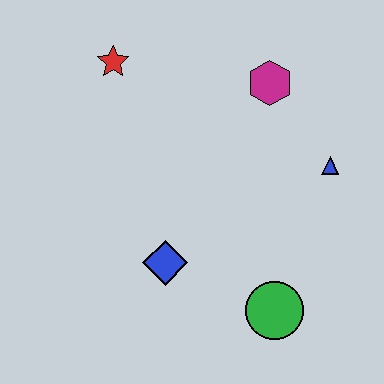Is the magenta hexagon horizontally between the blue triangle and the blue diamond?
Yes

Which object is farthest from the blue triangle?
The red star is farthest from the blue triangle.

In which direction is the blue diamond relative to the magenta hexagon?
The blue diamond is below the magenta hexagon.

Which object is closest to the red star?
The magenta hexagon is closest to the red star.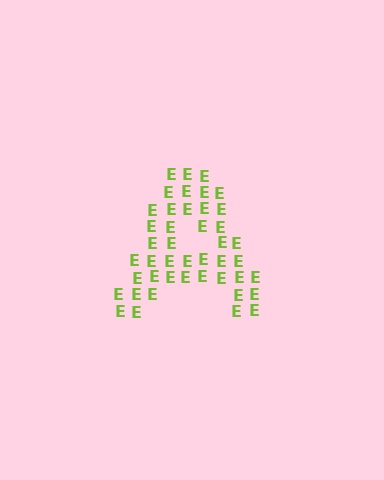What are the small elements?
The small elements are letter E's.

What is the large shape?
The large shape is the letter A.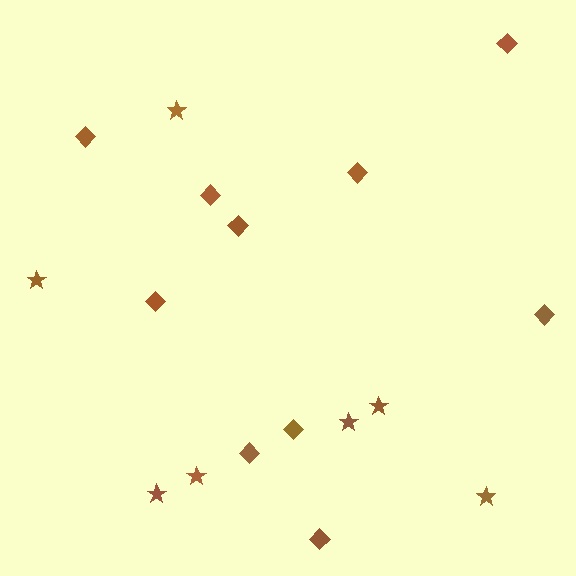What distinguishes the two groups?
There are 2 groups: one group of diamonds (10) and one group of stars (7).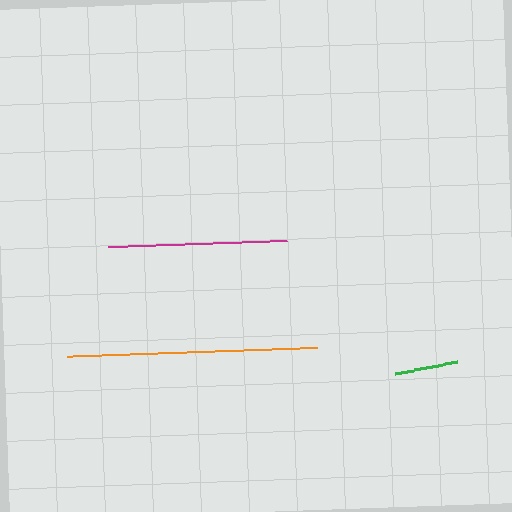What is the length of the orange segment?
The orange segment is approximately 250 pixels long.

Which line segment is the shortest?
The green line is the shortest at approximately 63 pixels.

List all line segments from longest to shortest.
From longest to shortest: orange, magenta, green.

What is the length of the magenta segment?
The magenta segment is approximately 178 pixels long.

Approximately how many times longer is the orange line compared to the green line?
The orange line is approximately 4.0 times the length of the green line.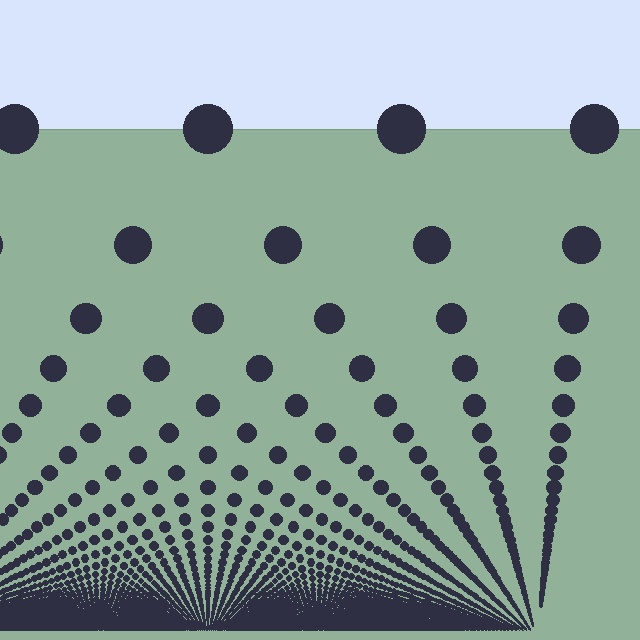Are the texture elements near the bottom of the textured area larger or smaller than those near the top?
Smaller. The gradient is inverted — elements near the bottom are smaller and denser.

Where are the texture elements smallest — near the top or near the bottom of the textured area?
Near the bottom.